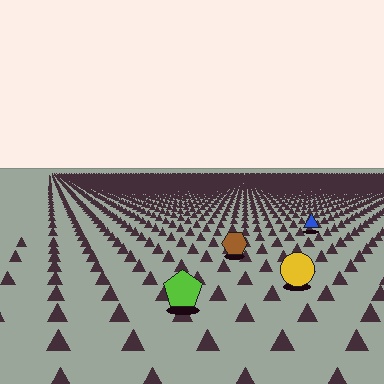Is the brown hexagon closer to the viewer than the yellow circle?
No. The yellow circle is closer — you can tell from the texture gradient: the ground texture is coarser near it.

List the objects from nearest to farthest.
From nearest to farthest: the lime pentagon, the yellow circle, the brown hexagon, the blue triangle.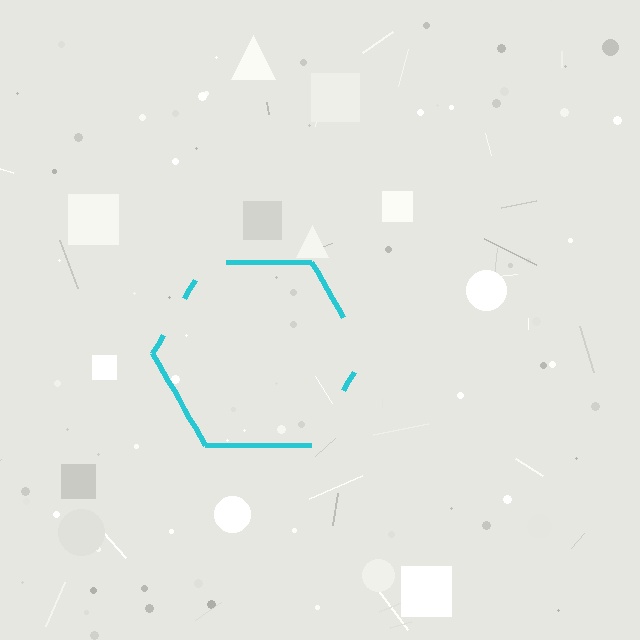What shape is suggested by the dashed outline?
The dashed outline suggests a hexagon.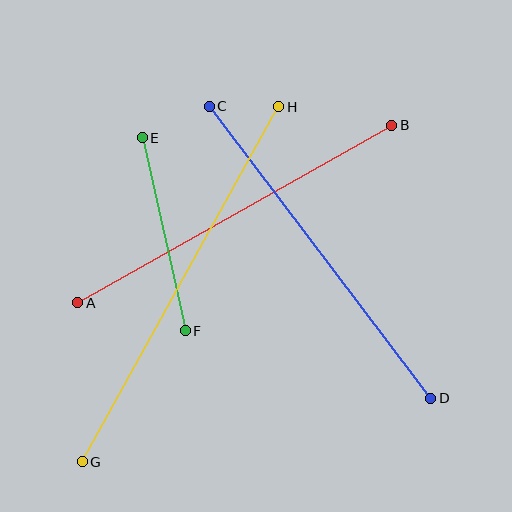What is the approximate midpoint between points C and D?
The midpoint is at approximately (320, 252) pixels.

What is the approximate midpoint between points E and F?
The midpoint is at approximately (164, 234) pixels.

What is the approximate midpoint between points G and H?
The midpoint is at approximately (181, 284) pixels.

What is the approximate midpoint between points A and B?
The midpoint is at approximately (235, 214) pixels.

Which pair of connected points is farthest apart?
Points G and H are farthest apart.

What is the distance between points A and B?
The distance is approximately 361 pixels.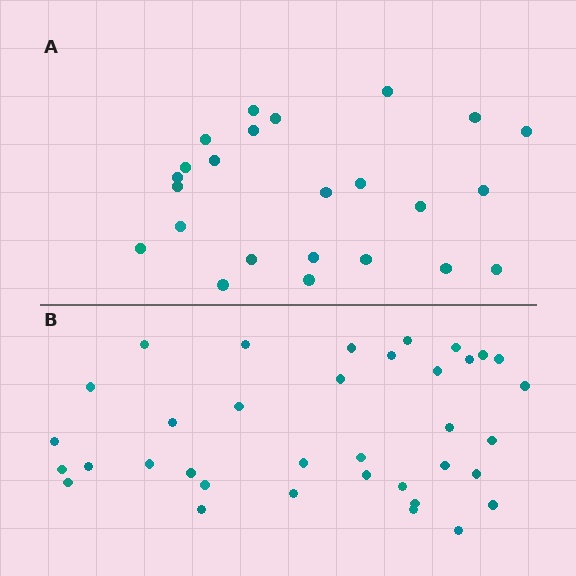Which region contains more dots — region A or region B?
Region B (the bottom region) has more dots.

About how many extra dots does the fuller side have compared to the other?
Region B has roughly 12 or so more dots than region A.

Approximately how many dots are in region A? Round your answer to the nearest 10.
About 20 dots. (The exact count is 24, which rounds to 20.)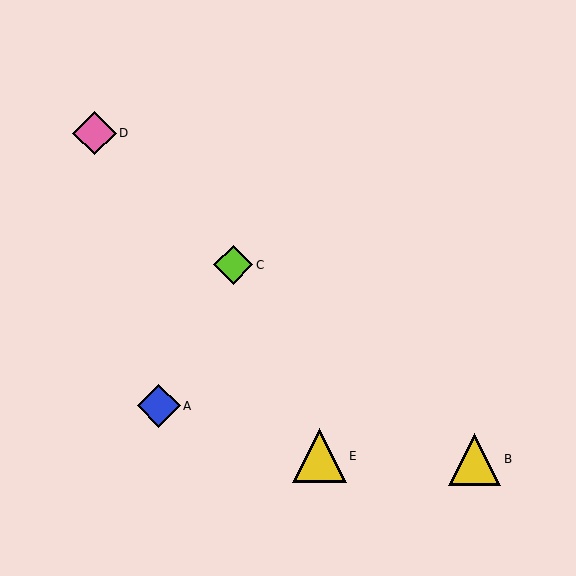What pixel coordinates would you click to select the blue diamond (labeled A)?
Click at (159, 406) to select the blue diamond A.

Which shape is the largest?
The yellow triangle (labeled E) is the largest.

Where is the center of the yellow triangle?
The center of the yellow triangle is at (474, 459).